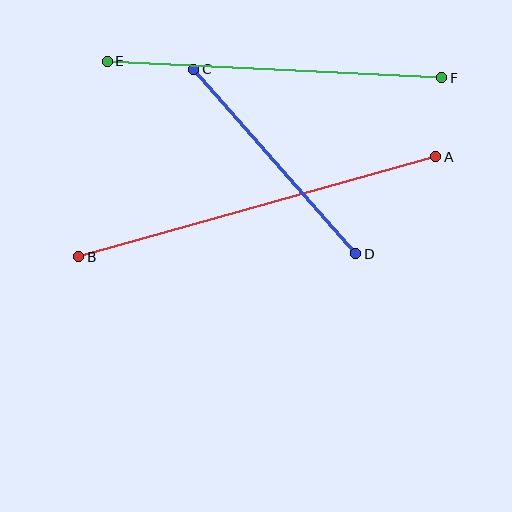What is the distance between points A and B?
The distance is approximately 371 pixels.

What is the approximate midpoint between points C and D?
The midpoint is at approximately (275, 162) pixels.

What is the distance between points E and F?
The distance is approximately 335 pixels.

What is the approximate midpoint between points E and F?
The midpoint is at approximately (275, 69) pixels.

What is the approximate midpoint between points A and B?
The midpoint is at approximately (257, 207) pixels.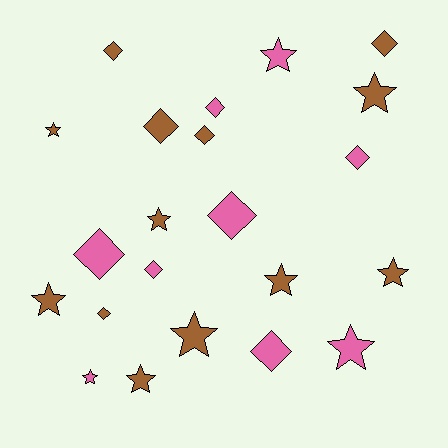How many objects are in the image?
There are 22 objects.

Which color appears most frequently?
Brown, with 13 objects.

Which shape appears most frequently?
Star, with 11 objects.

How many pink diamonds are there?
There are 6 pink diamonds.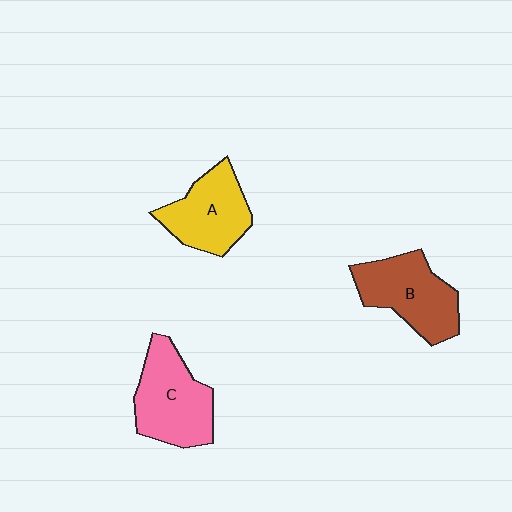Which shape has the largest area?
Shape C (pink).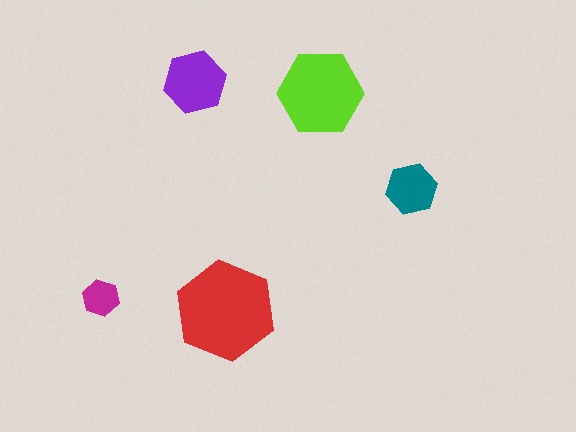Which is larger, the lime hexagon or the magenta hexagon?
The lime one.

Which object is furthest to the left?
The magenta hexagon is leftmost.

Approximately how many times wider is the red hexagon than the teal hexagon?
About 2 times wider.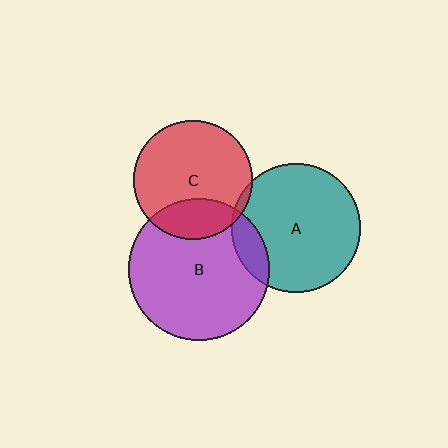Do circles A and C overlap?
Yes.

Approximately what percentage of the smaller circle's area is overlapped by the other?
Approximately 5%.